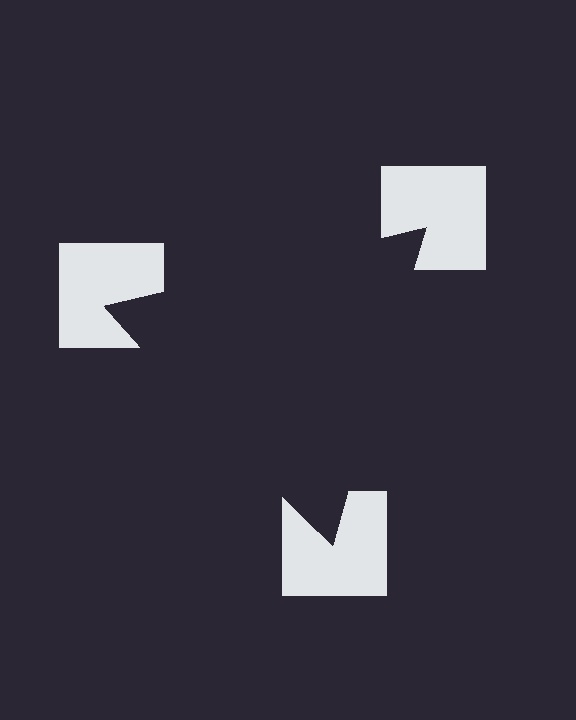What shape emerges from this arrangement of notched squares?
An illusory triangle — its edges are inferred from the aligned wedge cuts in the notched squares, not physically drawn.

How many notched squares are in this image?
There are 3 — one at each vertex of the illusory triangle.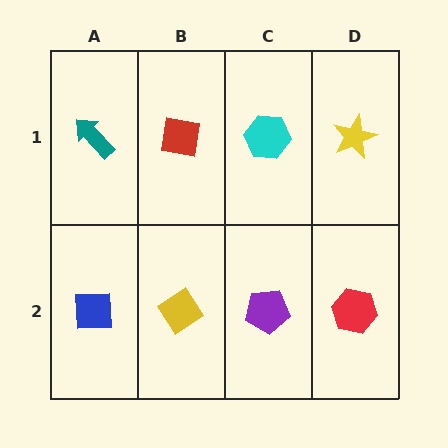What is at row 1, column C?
A cyan hexagon.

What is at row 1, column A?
A teal arrow.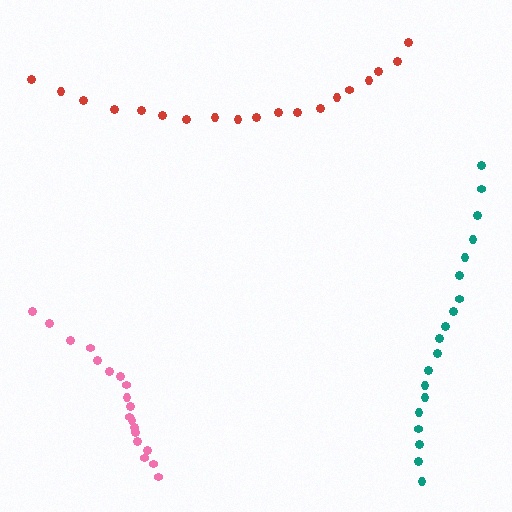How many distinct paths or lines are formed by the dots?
There are 3 distinct paths.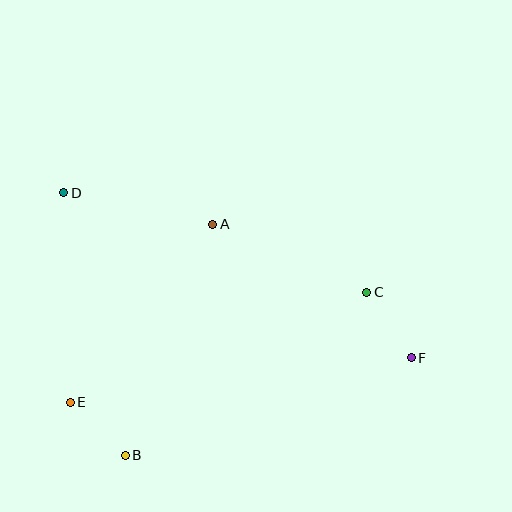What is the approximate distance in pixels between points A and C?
The distance between A and C is approximately 168 pixels.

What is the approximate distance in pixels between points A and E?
The distance between A and E is approximately 228 pixels.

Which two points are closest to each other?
Points B and E are closest to each other.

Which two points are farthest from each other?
Points D and F are farthest from each other.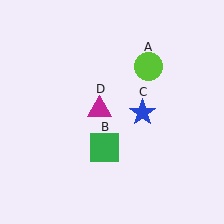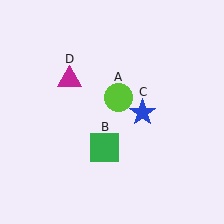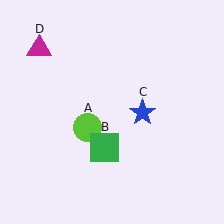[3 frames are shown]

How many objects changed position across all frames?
2 objects changed position: lime circle (object A), magenta triangle (object D).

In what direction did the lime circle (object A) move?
The lime circle (object A) moved down and to the left.